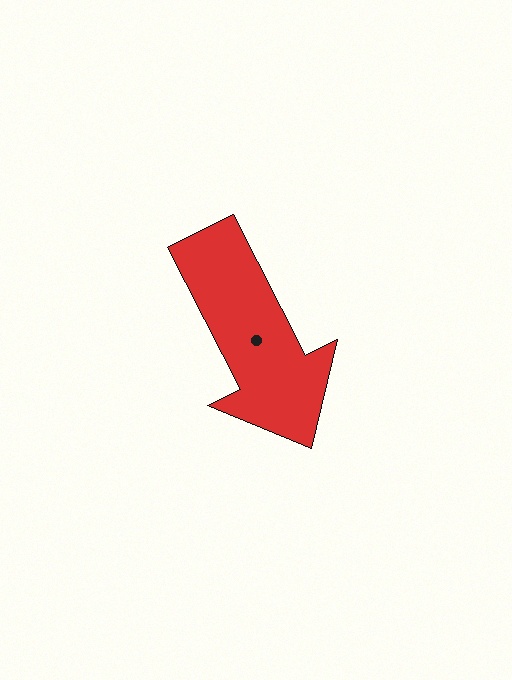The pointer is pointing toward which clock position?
Roughly 5 o'clock.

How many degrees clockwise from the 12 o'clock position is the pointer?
Approximately 153 degrees.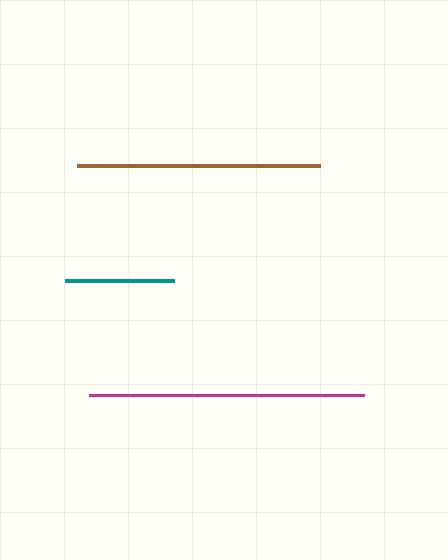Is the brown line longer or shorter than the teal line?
The brown line is longer than the teal line.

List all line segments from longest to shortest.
From longest to shortest: magenta, brown, teal.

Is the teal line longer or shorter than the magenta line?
The magenta line is longer than the teal line.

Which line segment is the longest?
The magenta line is the longest at approximately 275 pixels.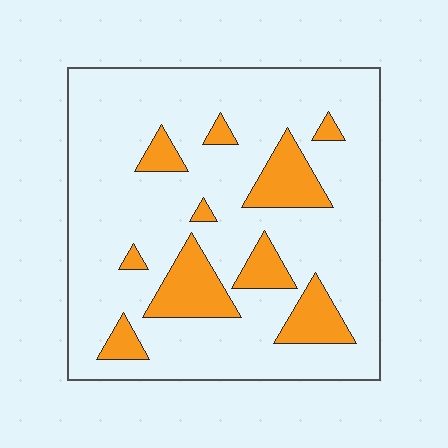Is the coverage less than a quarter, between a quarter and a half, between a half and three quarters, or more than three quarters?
Less than a quarter.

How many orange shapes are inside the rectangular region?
10.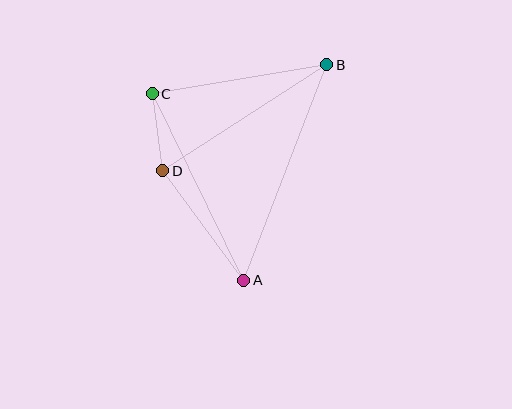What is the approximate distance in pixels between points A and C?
The distance between A and C is approximately 208 pixels.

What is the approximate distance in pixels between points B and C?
The distance between B and C is approximately 177 pixels.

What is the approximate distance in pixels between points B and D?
The distance between B and D is approximately 196 pixels.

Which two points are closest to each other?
Points C and D are closest to each other.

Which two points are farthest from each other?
Points A and B are farthest from each other.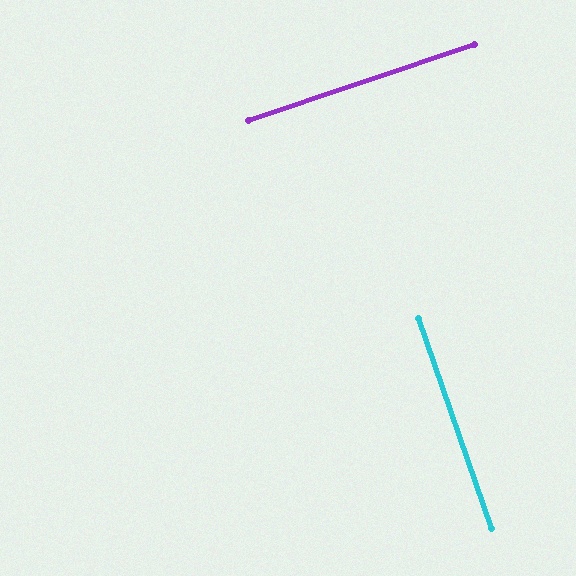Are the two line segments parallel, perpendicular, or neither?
Perpendicular — they meet at approximately 89°.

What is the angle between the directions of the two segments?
Approximately 89 degrees.